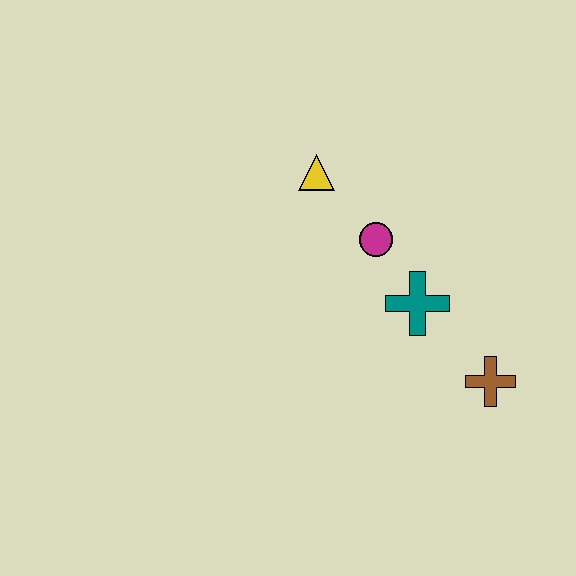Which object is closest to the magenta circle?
The teal cross is closest to the magenta circle.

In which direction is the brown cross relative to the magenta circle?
The brown cross is below the magenta circle.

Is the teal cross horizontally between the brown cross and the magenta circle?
Yes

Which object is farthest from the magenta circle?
The brown cross is farthest from the magenta circle.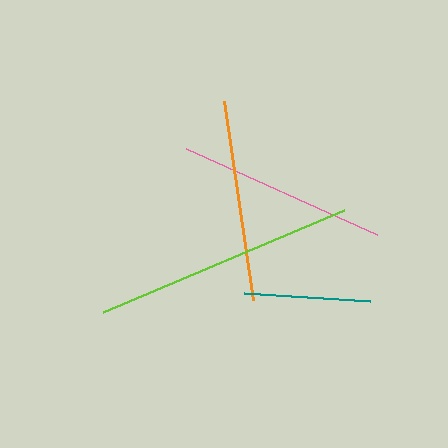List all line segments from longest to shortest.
From longest to shortest: lime, pink, orange, teal.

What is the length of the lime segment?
The lime segment is approximately 262 pixels long.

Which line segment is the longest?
The lime line is the longest at approximately 262 pixels.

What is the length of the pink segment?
The pink segment is approximately 209 pixels long.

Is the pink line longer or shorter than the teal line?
The pink line is longer than the teal line.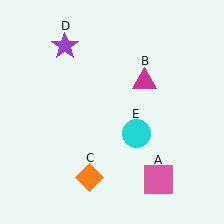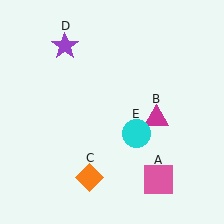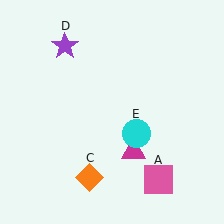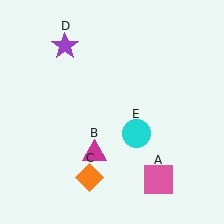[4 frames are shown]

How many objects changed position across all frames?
1 object changed position: magenta triangle (object B).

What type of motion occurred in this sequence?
The magenta triangle (object B) rotated clockwise around the center of the scene.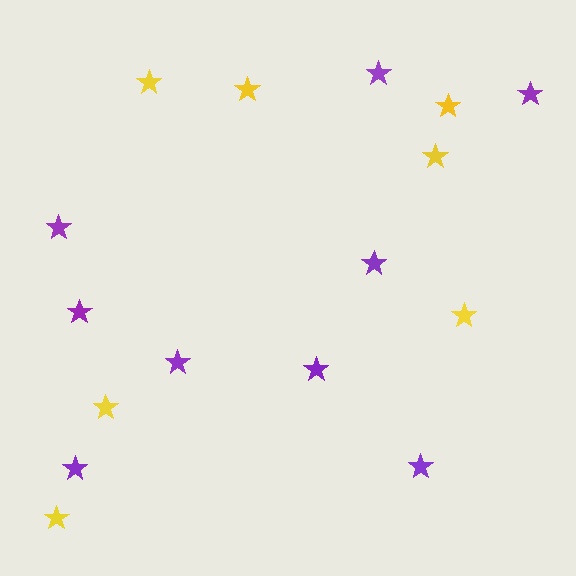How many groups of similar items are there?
There are 2 groups: one group of purple stars (9) and one group of yellow stars (7).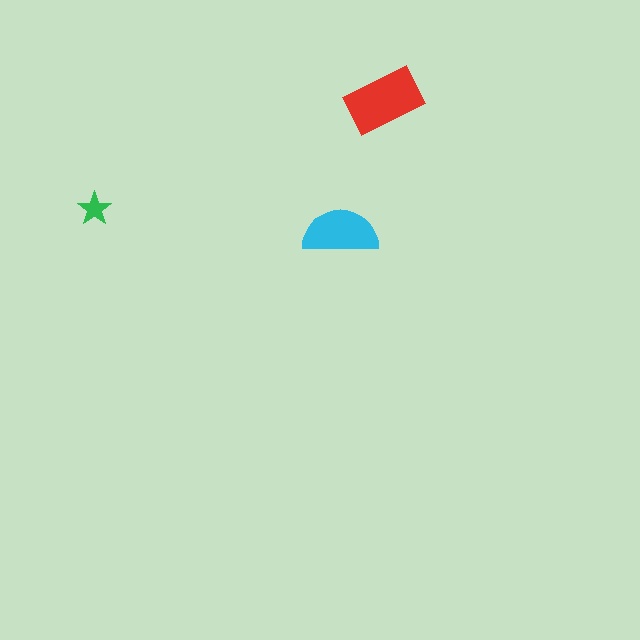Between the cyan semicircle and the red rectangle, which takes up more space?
The red rectangle.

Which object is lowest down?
The cyan semicircle is bottommost.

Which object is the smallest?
The green star.